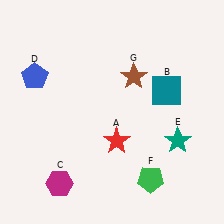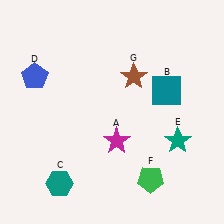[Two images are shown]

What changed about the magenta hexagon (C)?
In Image 1, C is magenta. In Image 2, it changed to teal.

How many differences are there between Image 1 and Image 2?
There are 2 differences between the two images.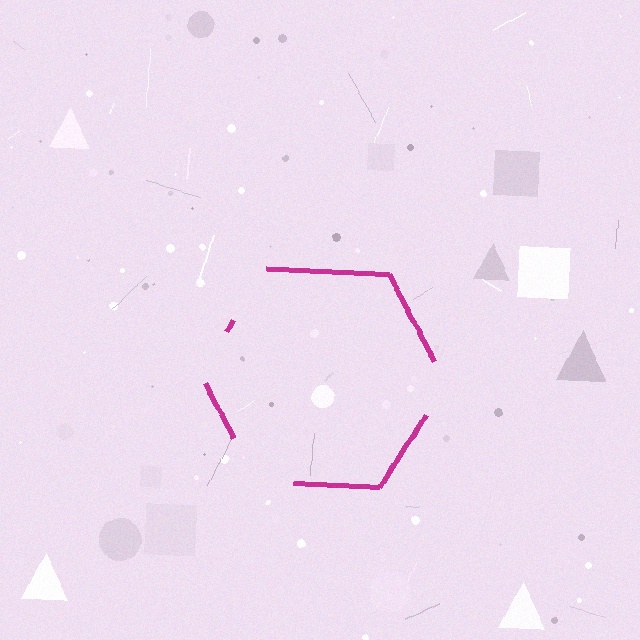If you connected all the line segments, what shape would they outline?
They would outline a hexagon.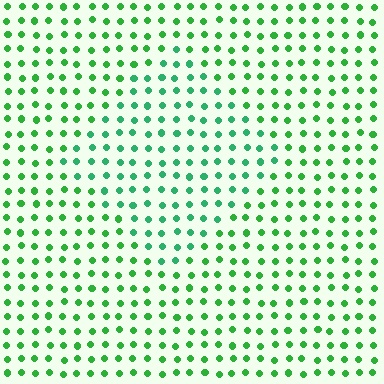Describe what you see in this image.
The image is filled with small green elements in a uniform arrangement. A diamond-shaped region is visible where the elements are tinted to a slightly different hue, forming a subtle color boundary.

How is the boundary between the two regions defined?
The boundary is defined purely by a slight shift in hue (about 23 degrees). Spacing, size, and orientation are identical on both sides.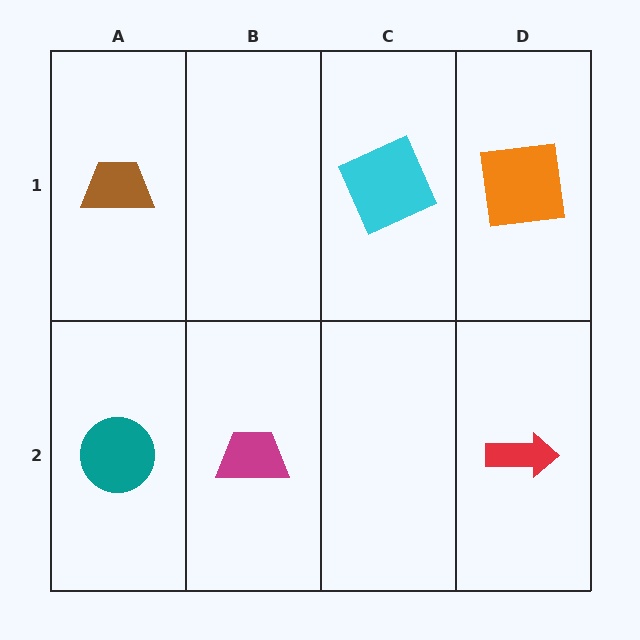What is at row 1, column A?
A brown trapezoid.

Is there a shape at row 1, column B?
No, that cell is empty.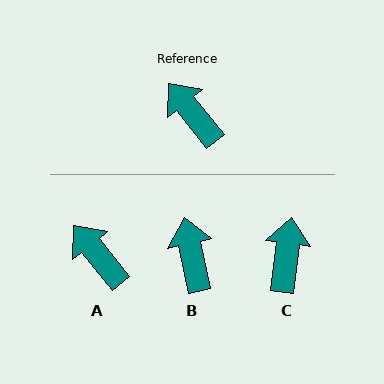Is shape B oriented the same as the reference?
No, it is off by about 27 degrees.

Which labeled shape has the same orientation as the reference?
A.